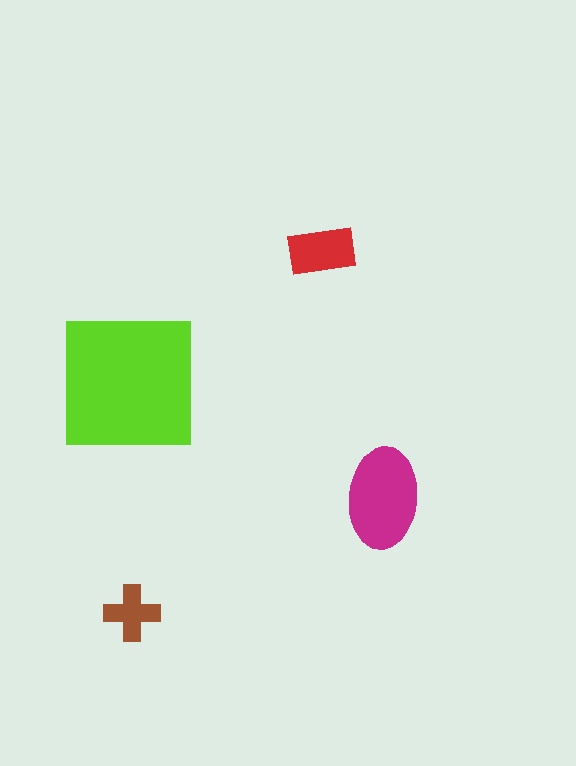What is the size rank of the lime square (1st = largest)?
1st.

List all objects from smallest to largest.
The brown cross, the red rectangle, the magenta ellipse, the lime square.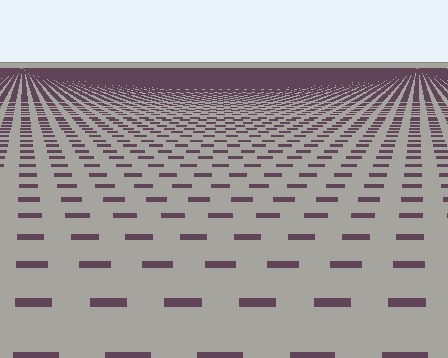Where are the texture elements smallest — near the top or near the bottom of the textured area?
Near the top.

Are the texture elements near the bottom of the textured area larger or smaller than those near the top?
Larger. Near the bottom, elements are closer to the viewer and appear at a bigger on-screen size.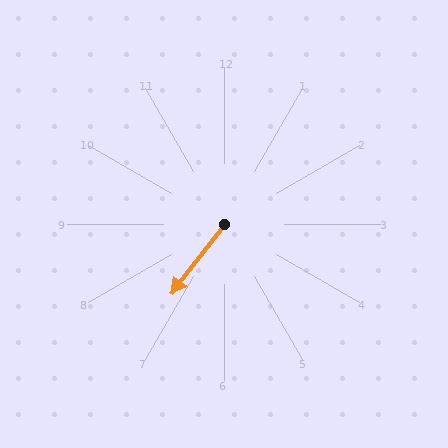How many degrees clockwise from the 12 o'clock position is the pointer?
Approximately 217 degrees.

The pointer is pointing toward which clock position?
Roughly 7 o'clock.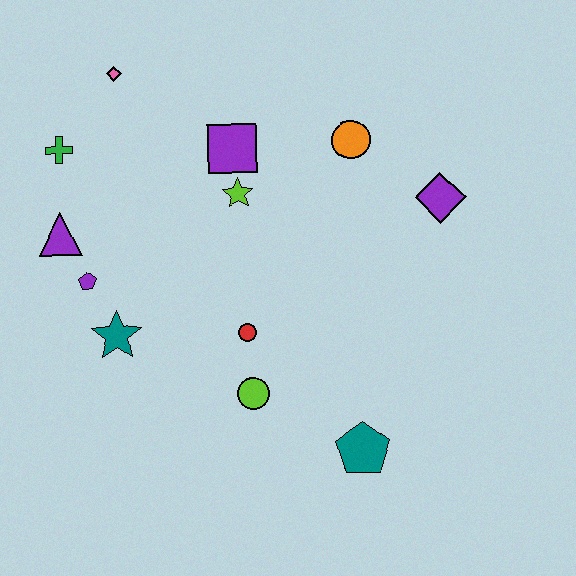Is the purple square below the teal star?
No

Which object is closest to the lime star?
The purple square is closest to the lime star.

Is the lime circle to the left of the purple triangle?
No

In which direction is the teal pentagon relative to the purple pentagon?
The teal pentagon is to the right of the purple pentagon.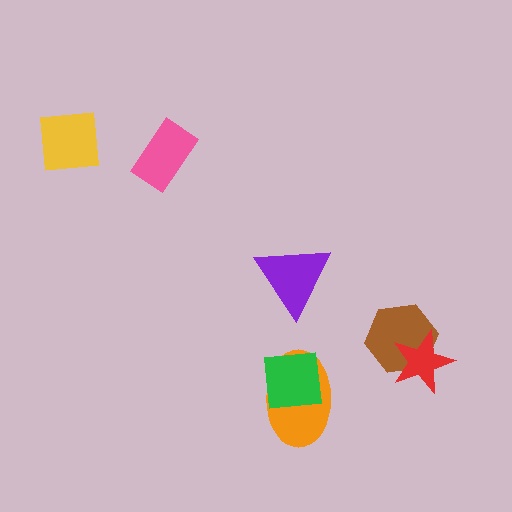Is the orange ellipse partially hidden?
Yes, it is partially covered by another shape.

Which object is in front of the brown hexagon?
The red star is in front of the brown hexagon.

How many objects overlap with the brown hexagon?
1 object overlaps with the brown hexagon.